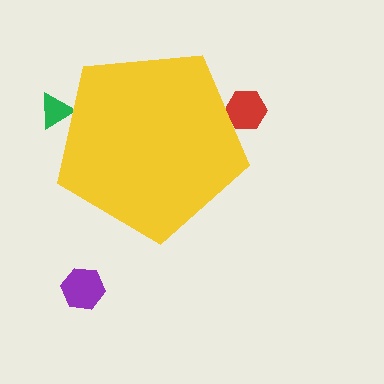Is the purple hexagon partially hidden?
No, the purple hexagon is fully visible.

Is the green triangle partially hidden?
Yes, the green triangle is partially hidden behind the yellow pentagon.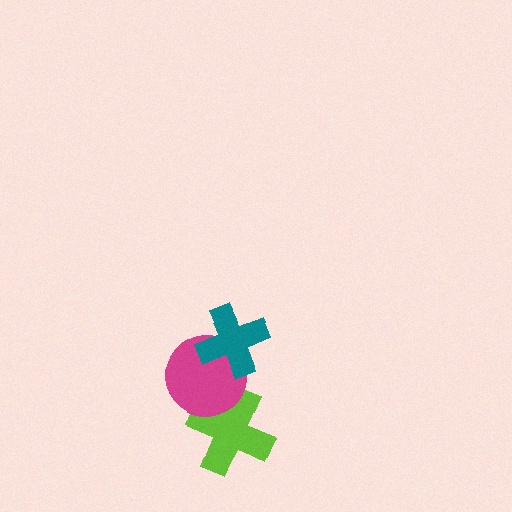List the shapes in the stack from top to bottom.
From top to bottom: the teal cross, the magenta circle, the lime cross.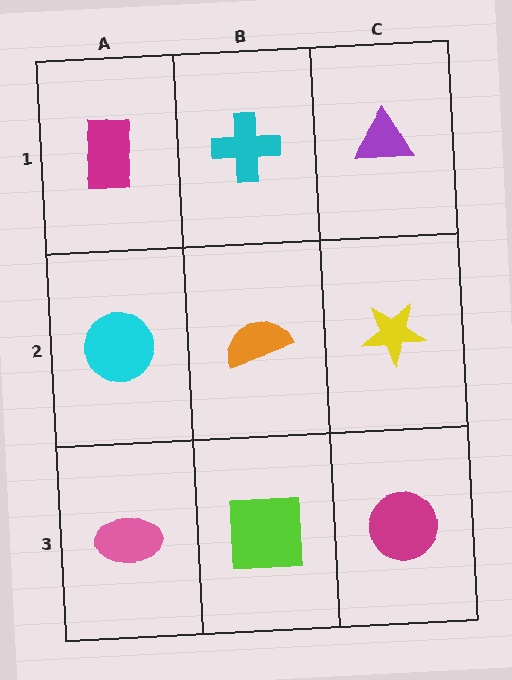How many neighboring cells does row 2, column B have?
4.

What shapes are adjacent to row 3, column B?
An orange semicircle (row 2, column B), a pink ellipse (row 3, column A), a magenta circle (row 3, column C).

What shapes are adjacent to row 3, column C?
A yellow star (row 2, column C), a lime square (row 3, column B).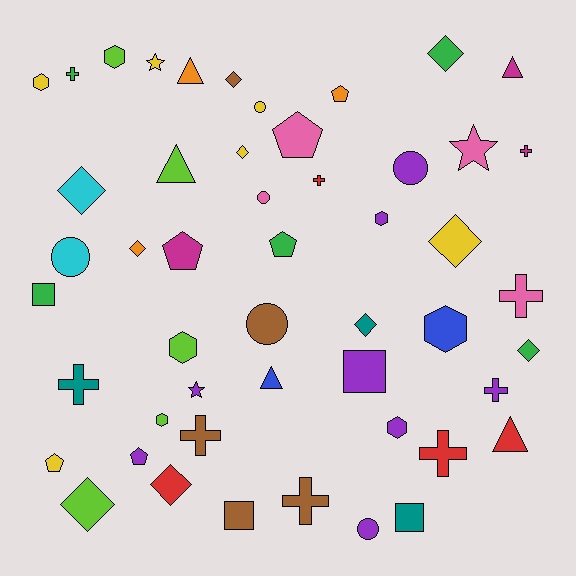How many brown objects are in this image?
There are 5 brown objects.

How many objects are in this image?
There are 50 objects.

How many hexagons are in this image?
There are 7 hexagons.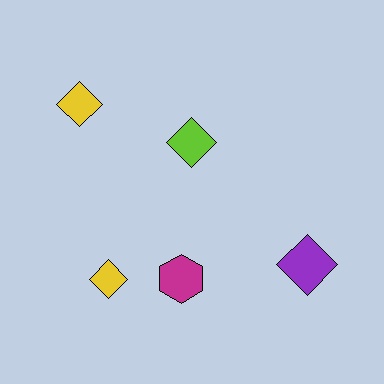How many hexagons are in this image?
There is 1 hexagon.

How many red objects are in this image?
There are no red objects.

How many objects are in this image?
There are 5 objects.